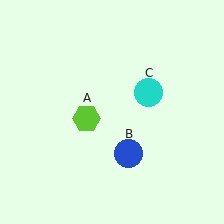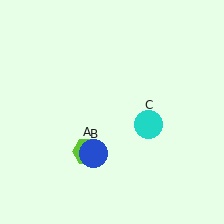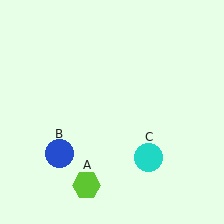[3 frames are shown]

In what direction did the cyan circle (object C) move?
The cyan circle (object C) moved down.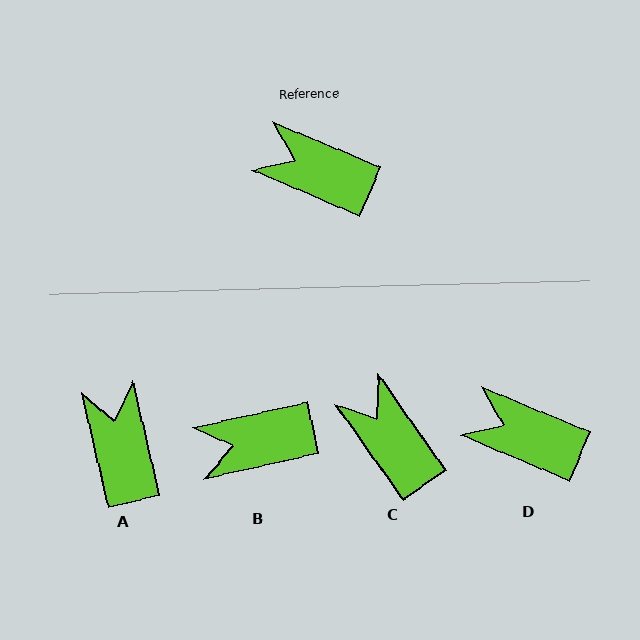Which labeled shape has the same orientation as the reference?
D.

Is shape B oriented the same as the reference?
No, it is off by about 35 degrees.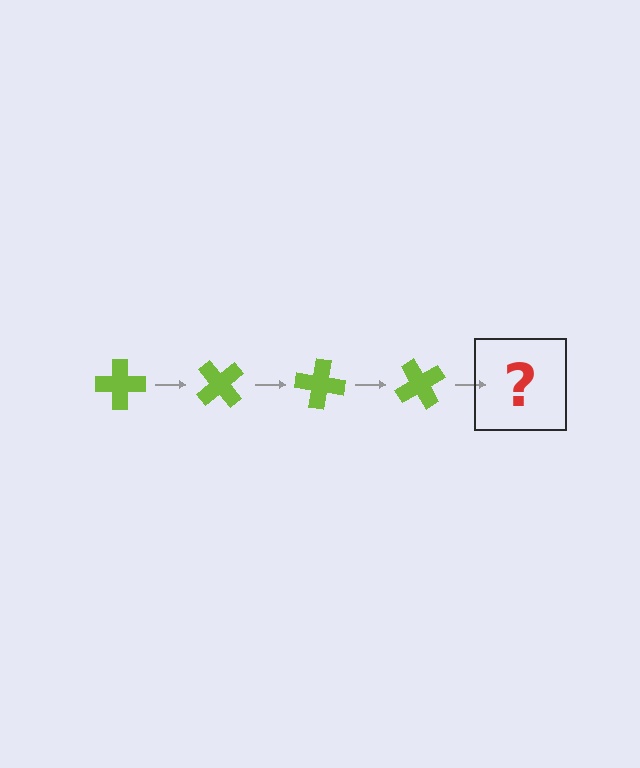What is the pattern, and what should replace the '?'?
The pattern is that the cross rotates 50 degrees each step. The '?' should be a lime cross rotated 200 degrees.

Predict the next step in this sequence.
The next step is a lime cross rotated 200 degrees.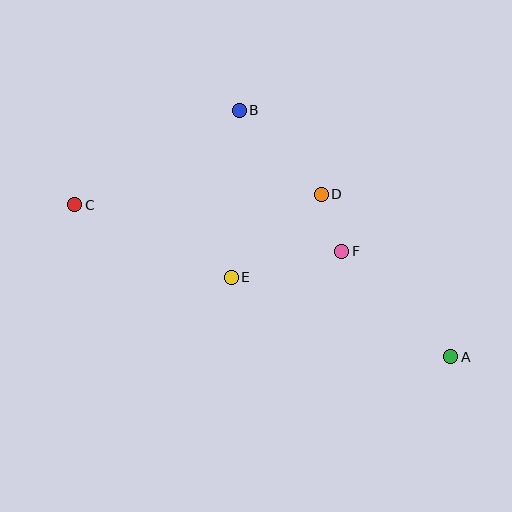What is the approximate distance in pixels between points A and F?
The distance between A and F is approximately 152 pixels.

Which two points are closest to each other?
Points D and F are closest to each other.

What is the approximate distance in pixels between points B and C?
The distance between B and C is approximately 190 pixels.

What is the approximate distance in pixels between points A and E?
The distance between A and E is approximately 233 pixels.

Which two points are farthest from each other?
Points A and C are farthest from each other.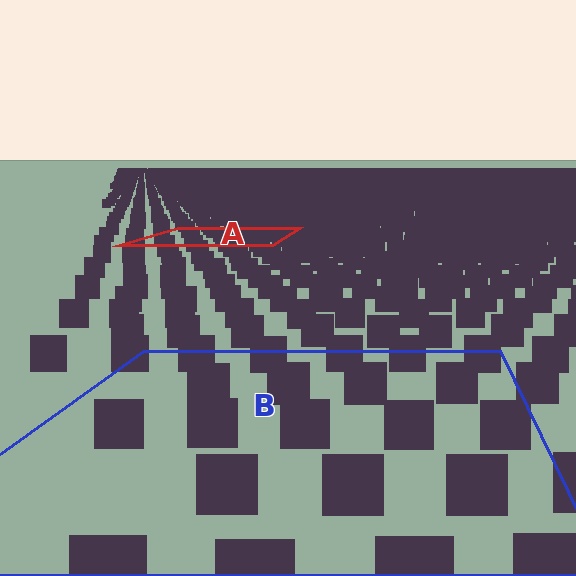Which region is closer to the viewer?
Region B is closer. The texture elements there are larger and more spread out.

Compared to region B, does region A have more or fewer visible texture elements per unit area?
Region A has more texture elements per unit area — they are packed more densely because it is farther away.